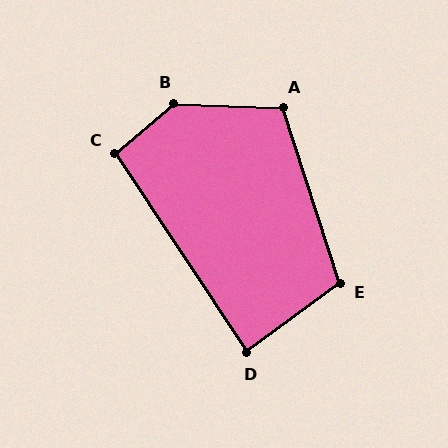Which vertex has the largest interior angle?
B, at approximately 138 degrees.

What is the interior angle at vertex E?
Approximately 108 degrees (obtuse).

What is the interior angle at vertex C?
Approximately 97 degrees (obtuse).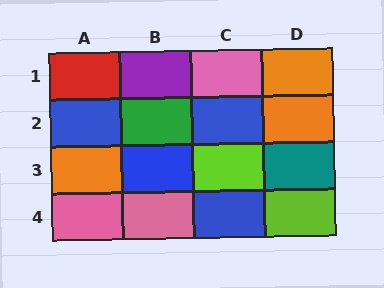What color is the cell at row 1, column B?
Purple.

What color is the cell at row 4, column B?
Pink.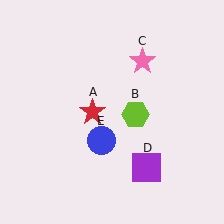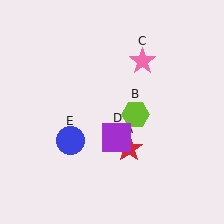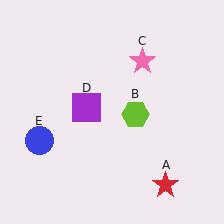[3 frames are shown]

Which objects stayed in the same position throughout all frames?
Lime hexagon (object B) and pink star (object C) remained stationary.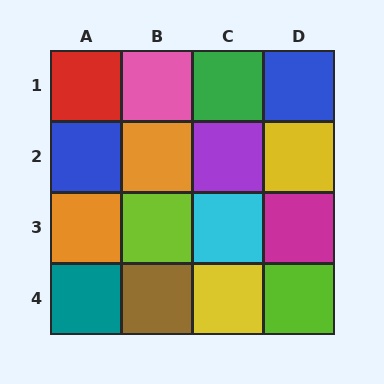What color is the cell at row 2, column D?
Yellow.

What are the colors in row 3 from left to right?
Orange, lime, cyan, magenta.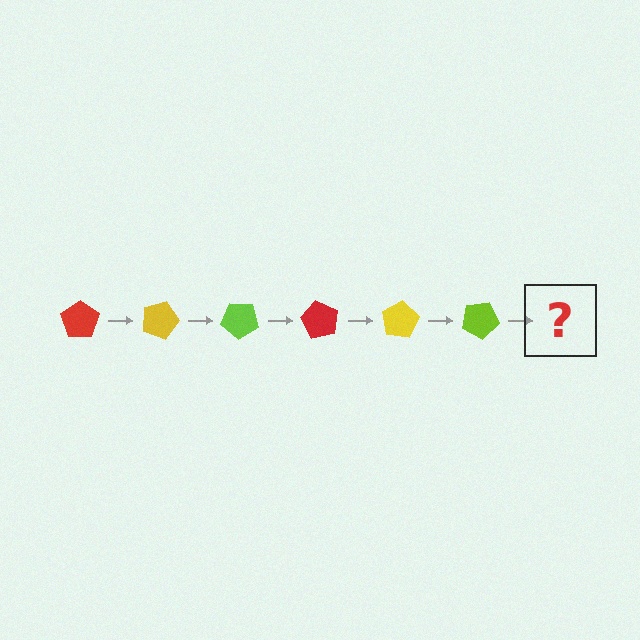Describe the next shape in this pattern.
It should be a red pentagon, rotated 120 degrees from the start.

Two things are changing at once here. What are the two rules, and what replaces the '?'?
The two rules are that it rotates 20 degrees each step and the color cycles through red, yellow, and lime. The '?' should be a red pentagon, rotated 120 degrees from the start.